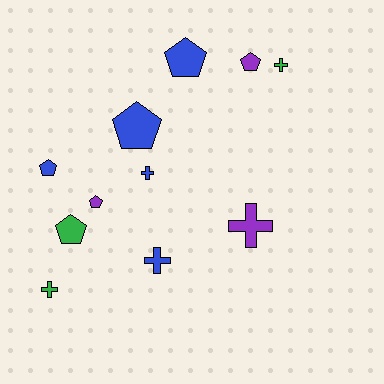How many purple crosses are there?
There is 1 purple cross.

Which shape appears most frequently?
Pentagon, with 6 objects.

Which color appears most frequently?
Blue, with 5 objects.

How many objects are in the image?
There are 11 objects.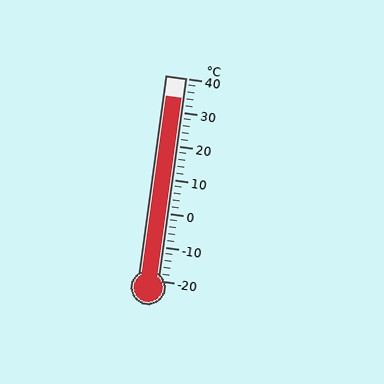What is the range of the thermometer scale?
The thermometer scale ranges from -20°C to 40°C.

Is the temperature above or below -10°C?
The temperature is above -10°C.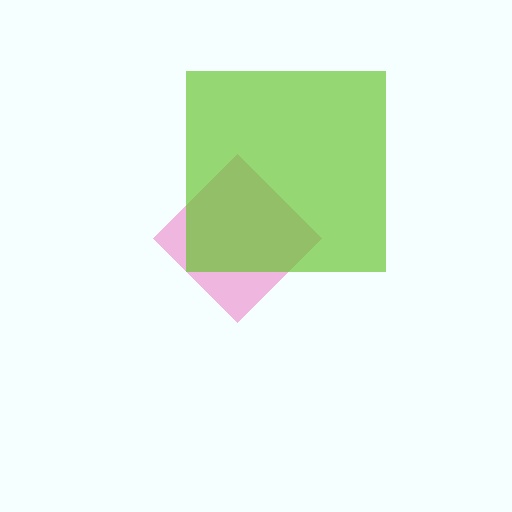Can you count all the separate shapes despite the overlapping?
Yes, there are 2 separate shapes.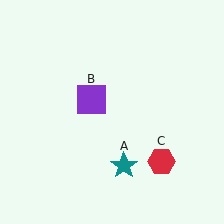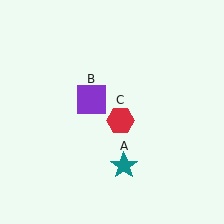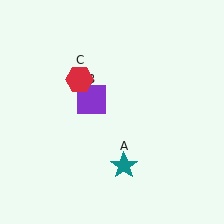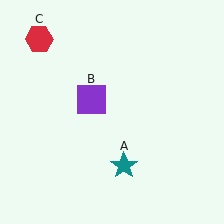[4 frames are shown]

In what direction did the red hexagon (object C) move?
The red hexagon (object C) moved up and to the left.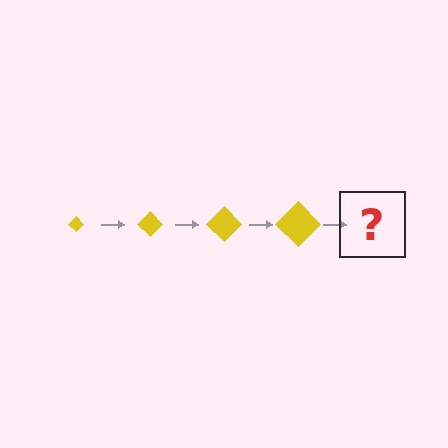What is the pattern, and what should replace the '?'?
The pattern is that the diamond gets progressively larger each step. The '?' should be a yellow diamond, larger than the previous one.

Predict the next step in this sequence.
The next step is a yellow diamond, larger than the previous one.